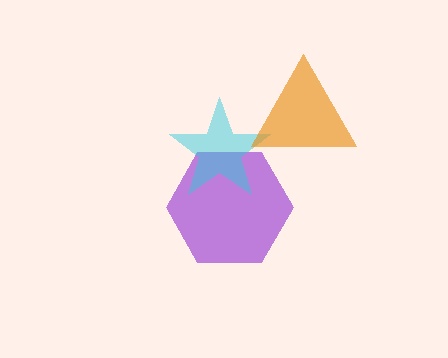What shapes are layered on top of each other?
The layered shapes are: a purple hexagon, a cyan star, an orange triangle.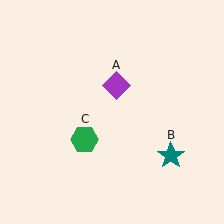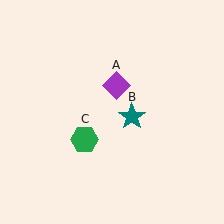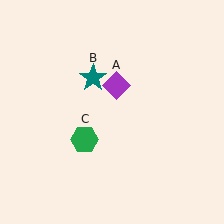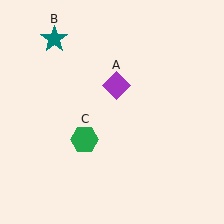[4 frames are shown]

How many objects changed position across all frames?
1 object changed position: teal star (object B).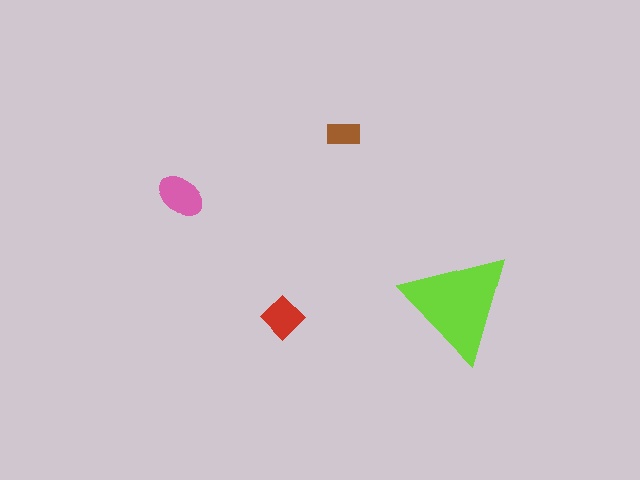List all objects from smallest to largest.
The brown rectangle, the red diamond, the pink ellipse, the lime triangle.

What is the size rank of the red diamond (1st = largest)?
3rd.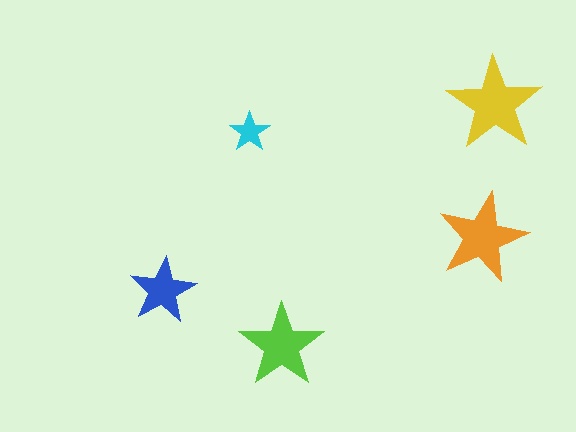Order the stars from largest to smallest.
the yellow one, the orange one, the lime one, the blue one, the cyan one.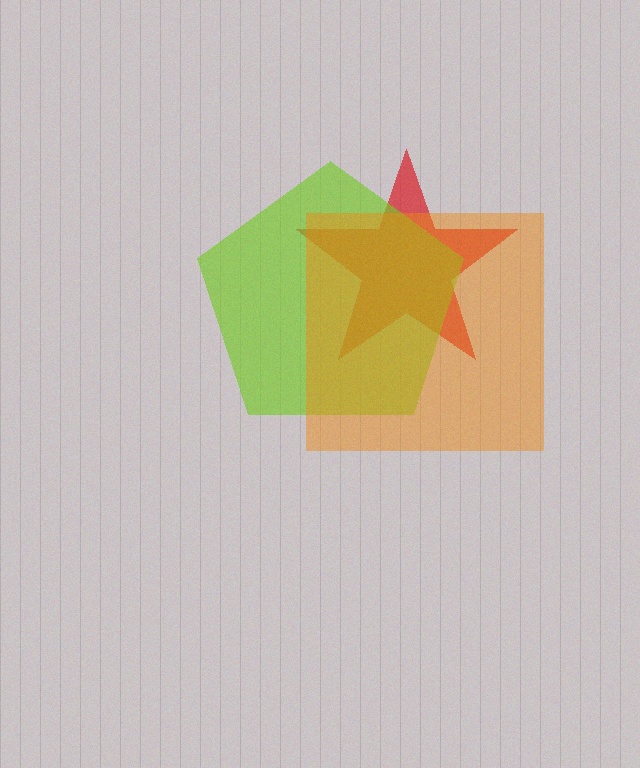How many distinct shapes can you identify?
There are 3 distinct shapes: a red star, a lime pentagon, an orange square.